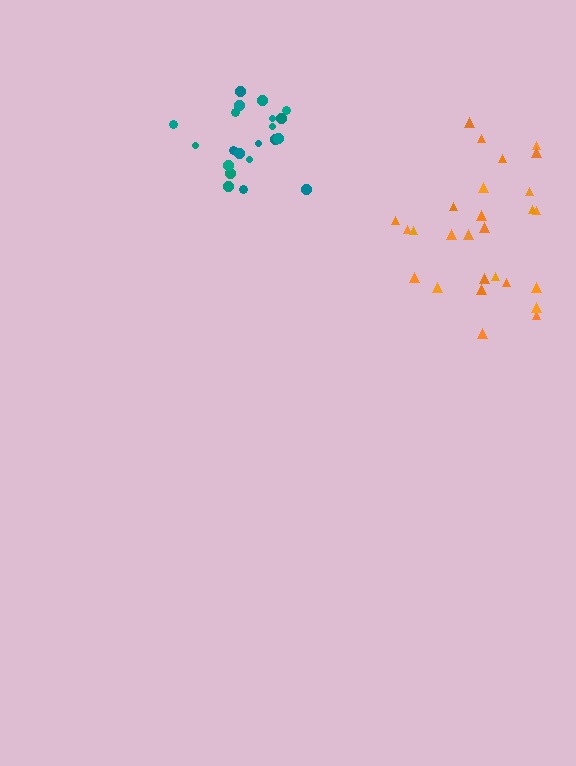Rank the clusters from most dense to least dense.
teal, orange.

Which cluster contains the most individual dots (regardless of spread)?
Orange (27).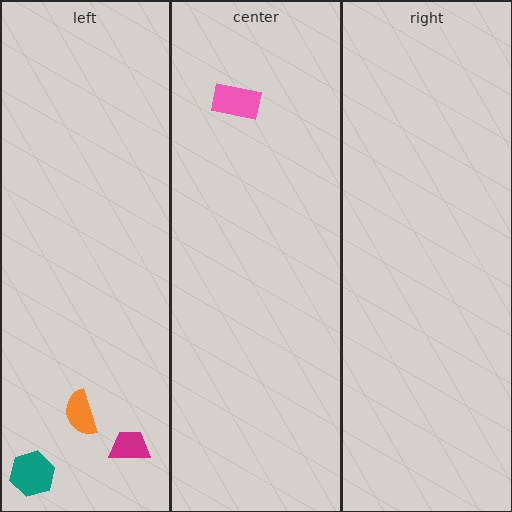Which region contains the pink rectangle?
The center region.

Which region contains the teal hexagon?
The left region.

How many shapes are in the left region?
3.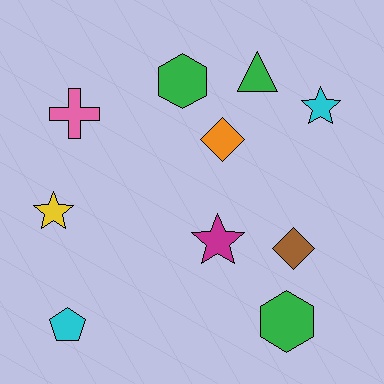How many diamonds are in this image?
There are 2 diamonds.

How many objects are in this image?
There are 10 objects.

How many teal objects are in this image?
There are no teal objects.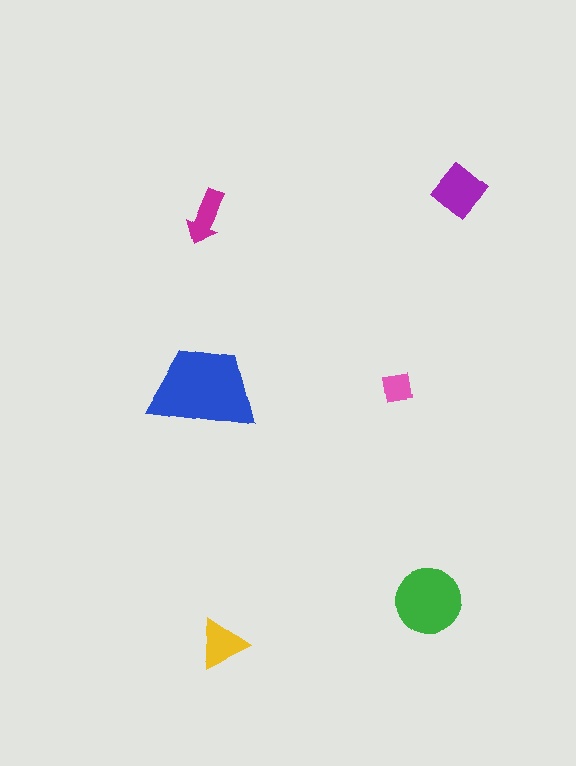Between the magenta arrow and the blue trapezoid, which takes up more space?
The blue trapezoid.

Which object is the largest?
The blue trapezoid.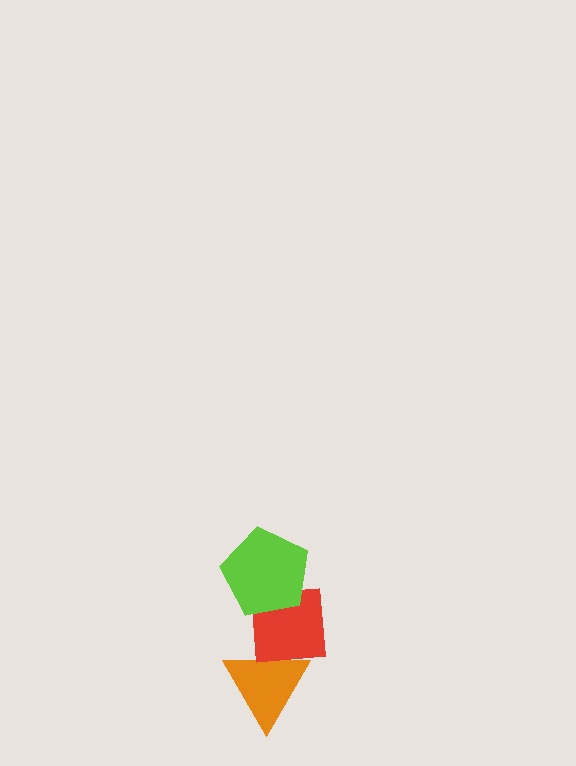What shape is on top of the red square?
The lime pentagon is on top of the red square.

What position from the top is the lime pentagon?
The lime pentagon is 1st from the top.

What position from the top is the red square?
The red square is 2nd from the top.